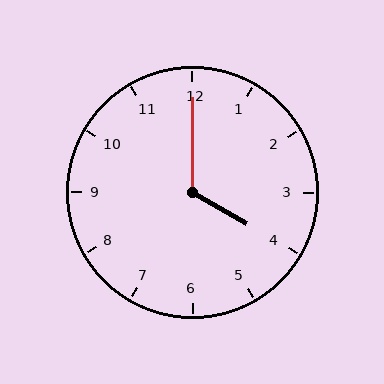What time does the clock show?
4:00.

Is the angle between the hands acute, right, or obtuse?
It is obtuse.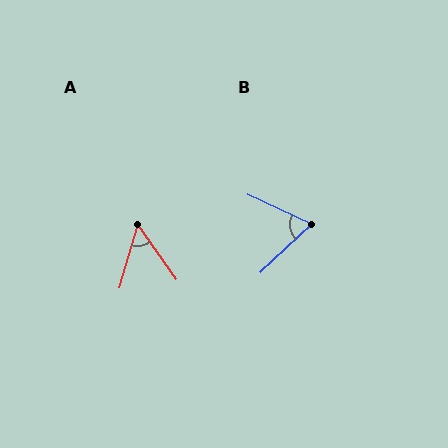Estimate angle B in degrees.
Approximately 68 degrees.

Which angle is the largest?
B, at approximately 68 degrees.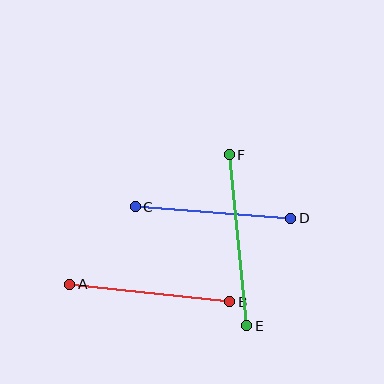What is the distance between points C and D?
The distance is approximately 156 pixels.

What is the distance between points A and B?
The distance is approximately 161 pixels.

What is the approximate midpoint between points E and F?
The midpoint is at approximately (238, 240) pixels.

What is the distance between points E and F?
The distance is approximately 172 pixels.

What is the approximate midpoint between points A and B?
The midpoint is at approximately (150, 293) pixels.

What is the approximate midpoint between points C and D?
The midpoint is at approximately (213, 213) pixels.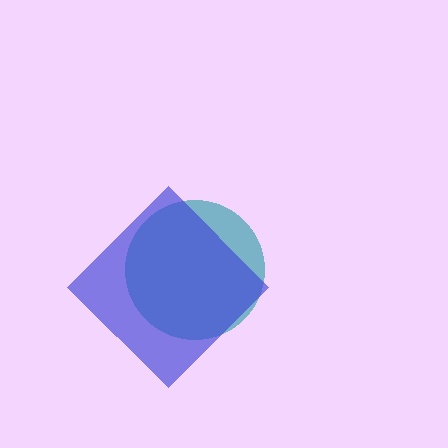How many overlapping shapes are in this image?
There are 2 overlapping shapes in the image.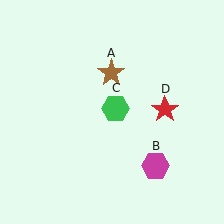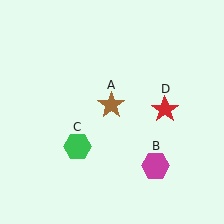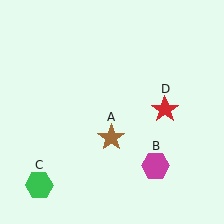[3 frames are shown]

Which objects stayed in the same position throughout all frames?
Magenta hexagon (object B) and red star (object D) remained stationary.